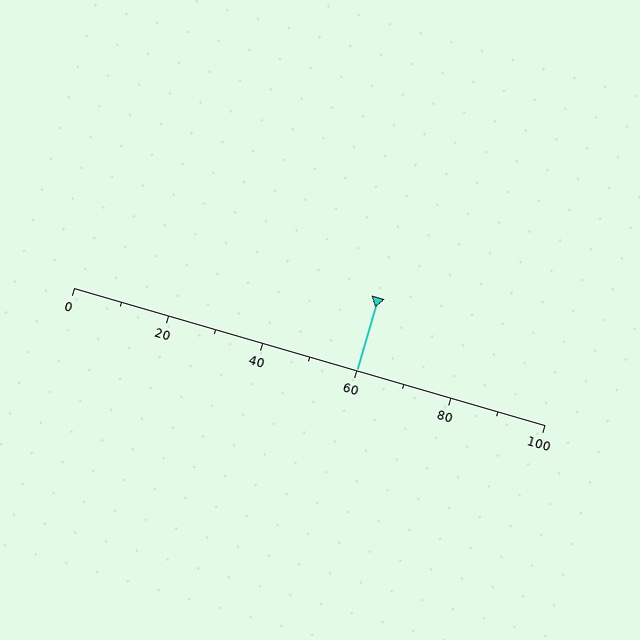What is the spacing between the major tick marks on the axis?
The major ticks are spaced 20 apart.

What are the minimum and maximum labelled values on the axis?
The axis runs from 0 to 100.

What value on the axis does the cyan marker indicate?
The marker indicates approximately 60.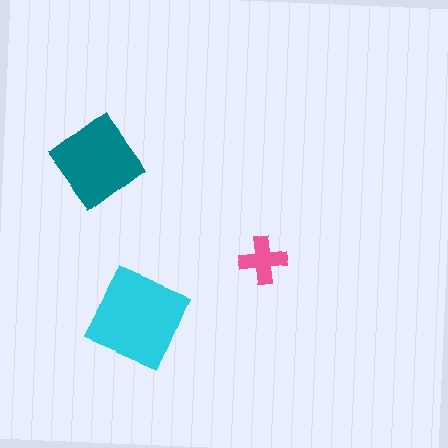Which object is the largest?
The cyan diamond.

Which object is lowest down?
The cyan diamond is bottommost.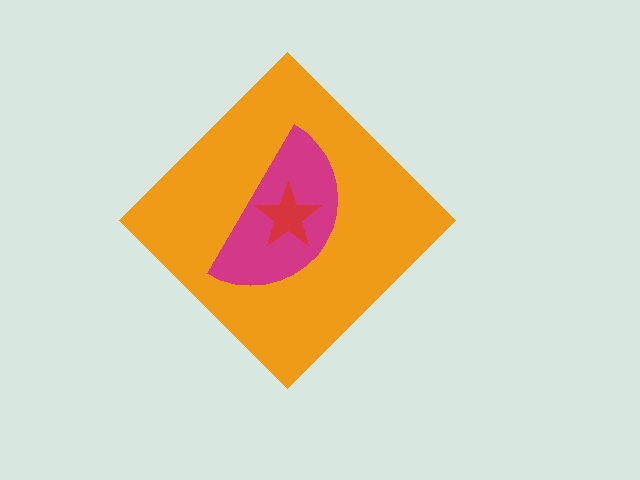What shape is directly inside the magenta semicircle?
The red star.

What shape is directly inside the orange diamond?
The magenta semicircle.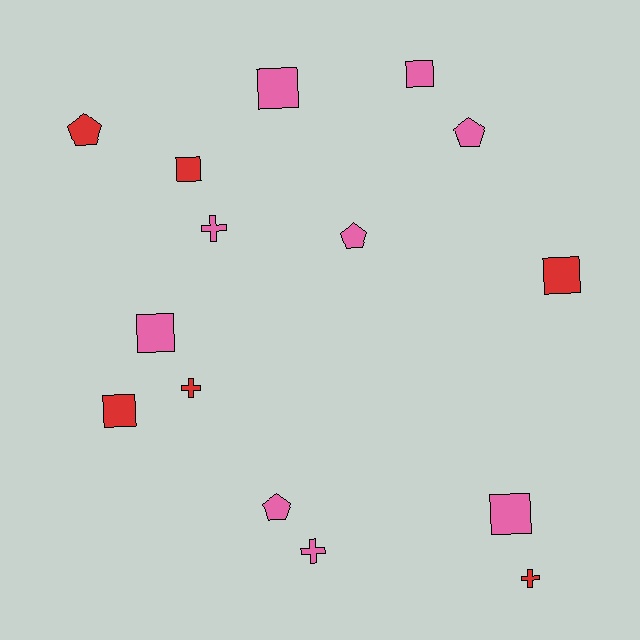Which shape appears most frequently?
Square, with 7 objects.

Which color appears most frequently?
Pink, with 9 objects.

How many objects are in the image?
There are 15 objects.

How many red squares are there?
There are 3 red squares.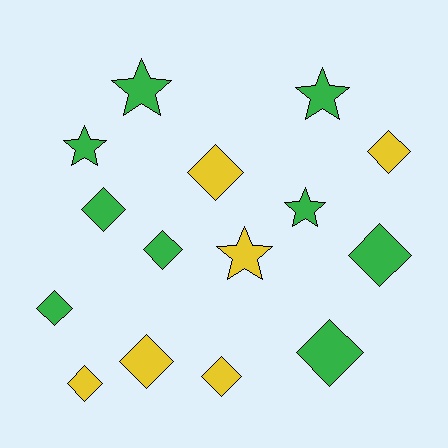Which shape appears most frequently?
Diamond, with 10 objects.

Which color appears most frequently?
Green, with 9 objects.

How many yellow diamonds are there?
There are 5 yellow diamonds.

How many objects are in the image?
There are 15 objects.